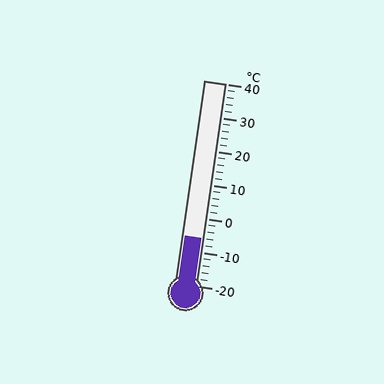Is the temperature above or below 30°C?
The temperature is below 30°C.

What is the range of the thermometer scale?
The thermometer scale ranges from -20°C to 40°C.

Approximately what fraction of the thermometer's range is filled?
The thermometer is filled to approximately 25% of its range.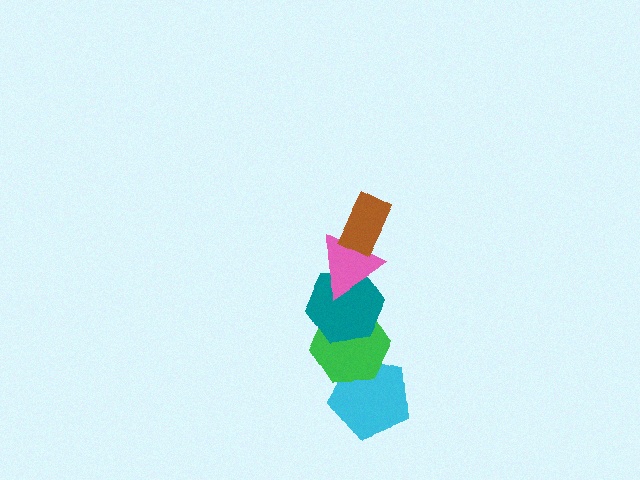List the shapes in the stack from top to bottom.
From top to bottom: the brown rectangle, the pink triangle, the teal hexagon, the green hexagon, the cyan pentagon.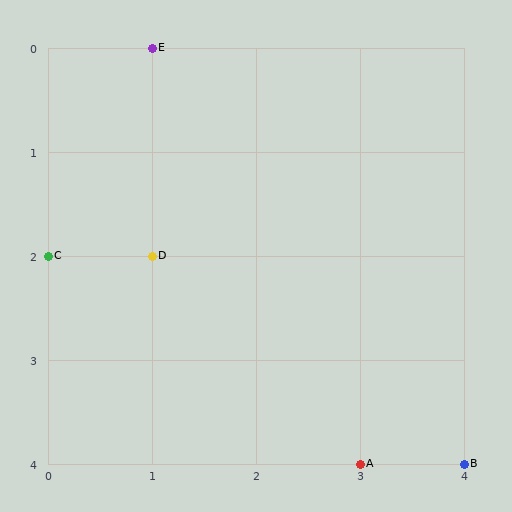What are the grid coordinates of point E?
Point E is at grid coordinates (1, 0).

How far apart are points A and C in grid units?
Points A and C are 3 columns and 2 rows apart (about 3.6 grid units diagonally).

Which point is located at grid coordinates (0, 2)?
Point C is at (0, 2).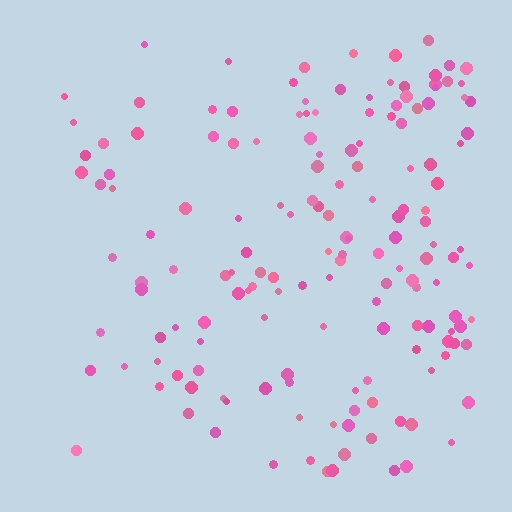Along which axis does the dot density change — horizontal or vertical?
Horizontal.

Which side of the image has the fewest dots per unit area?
The left.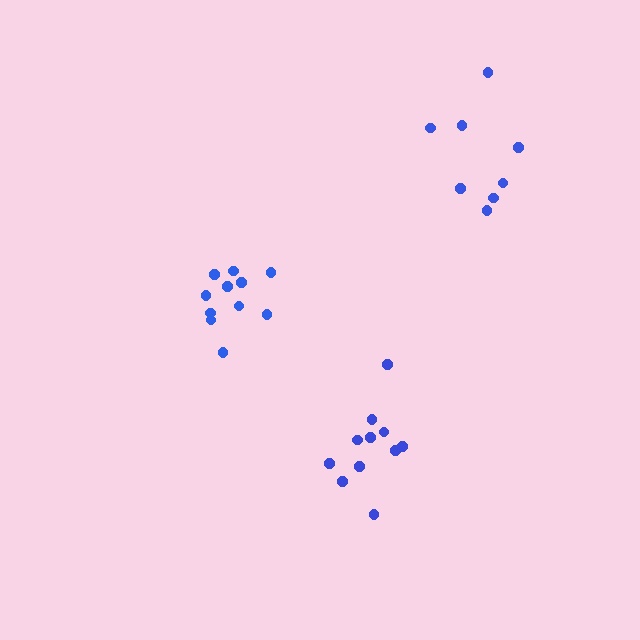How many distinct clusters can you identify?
There are 3 distinct clusters.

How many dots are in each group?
Group 1: 8 dots, Group 2: 11 dots, Group 3: 11 dots (30 total).